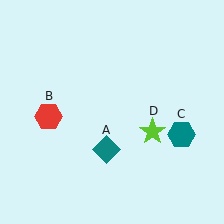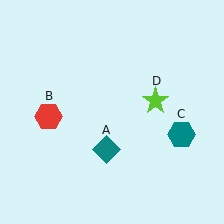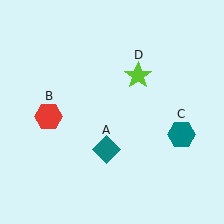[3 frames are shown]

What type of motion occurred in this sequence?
The lime star (object D) rotated counterclockwise around the center of the scene.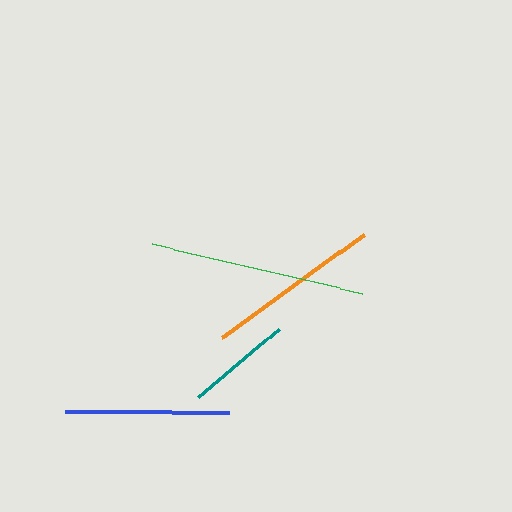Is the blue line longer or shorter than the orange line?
The orange line is longer than the blue line.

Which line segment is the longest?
The green line is the longest at approximately 216 pixels.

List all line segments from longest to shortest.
From longest to shortest: green, orange, blue, teal.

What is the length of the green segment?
The green segment is approximately 216 pixels long.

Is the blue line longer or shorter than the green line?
The green line is longer than the blue line.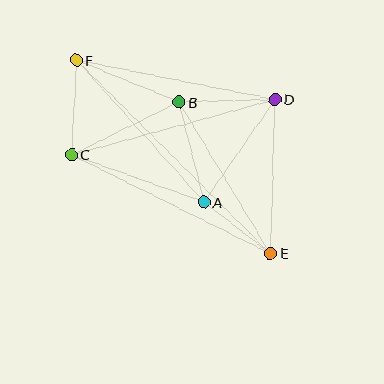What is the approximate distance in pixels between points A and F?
The distance between A and F is approximately 191 pixels.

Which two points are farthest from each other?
Points E and F are farthest from each other.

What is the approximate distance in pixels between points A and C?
The distance between A and C is approximately 141 pixels.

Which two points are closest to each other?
Points A and E are closest to each other.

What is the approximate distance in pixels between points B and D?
The distance between B and D is approximately 96 pixels.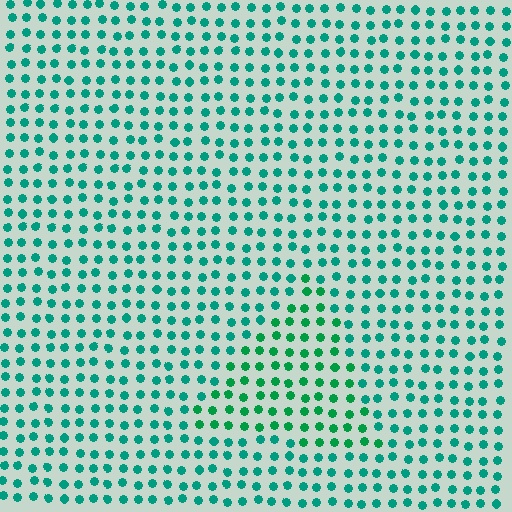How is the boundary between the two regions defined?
The boundary is defined purely by a slight shift in hue (about 24 degrees). Spacing, size, and orientation are identical on both sides.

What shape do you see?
I see a triangle.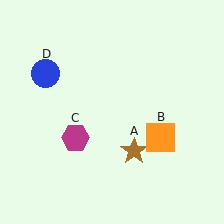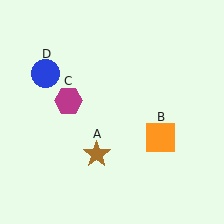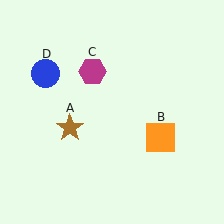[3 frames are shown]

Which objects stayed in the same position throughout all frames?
Orange square (object B) and blue circle (object D) remained stationary.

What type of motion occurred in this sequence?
The brown star (object A), magenta hexagon (object C) rotated clockwise around the center of the scene.